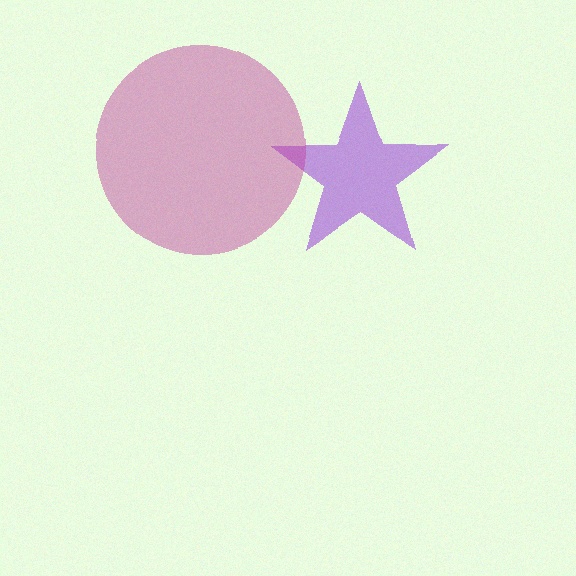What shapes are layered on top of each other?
The layered shapes are: a purple star, a magenta circle.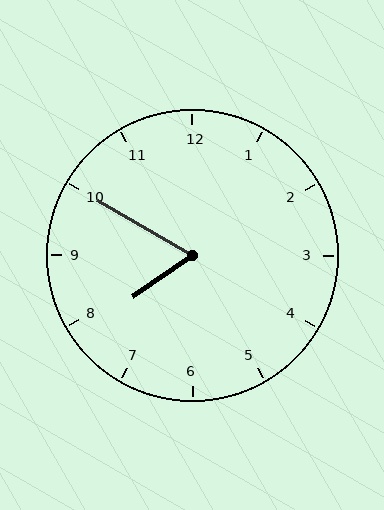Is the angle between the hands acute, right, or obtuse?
It is acute.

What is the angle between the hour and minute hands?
Approximately 65 degrees.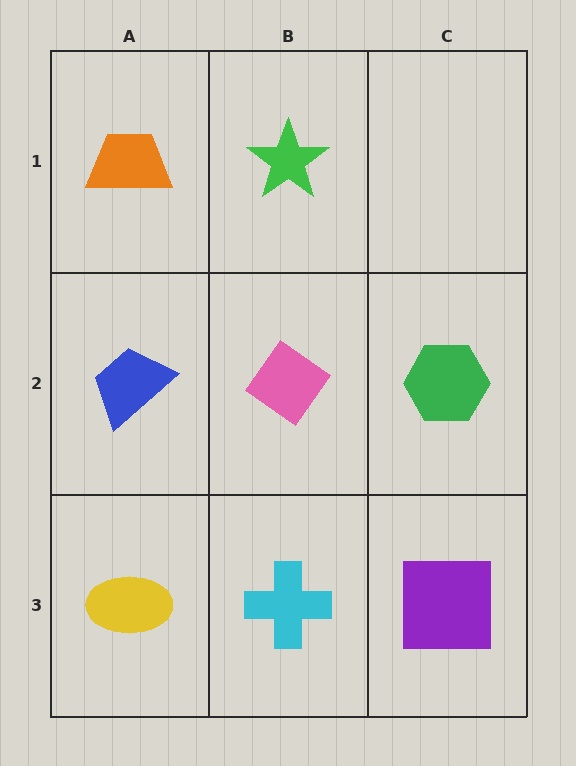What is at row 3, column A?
A yellow ellipse.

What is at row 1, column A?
An orange trapezoid.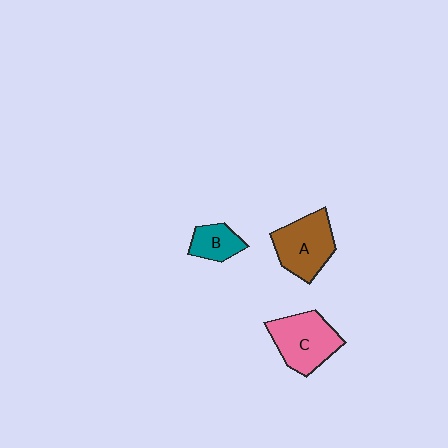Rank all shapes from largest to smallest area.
From largest to smallest: C (pink), A (brown), B (teal).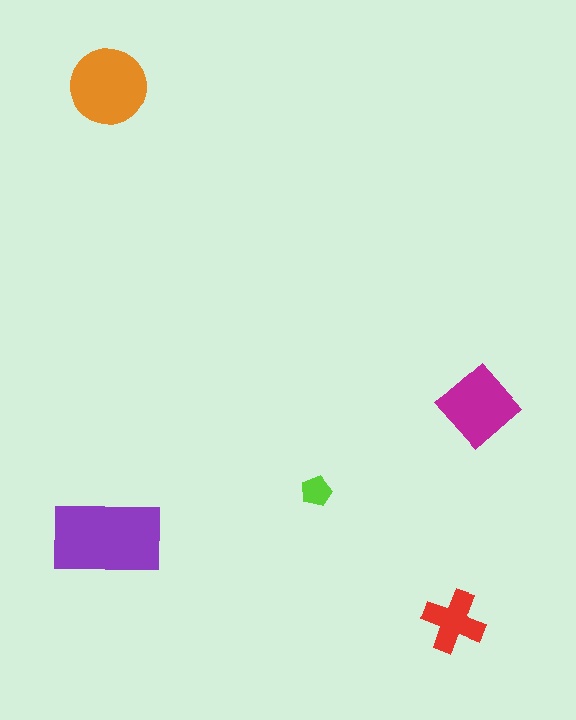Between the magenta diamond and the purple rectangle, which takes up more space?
The purple rectangle.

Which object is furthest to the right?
The magenta diamond is rightmost.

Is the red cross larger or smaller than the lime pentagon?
Larger.